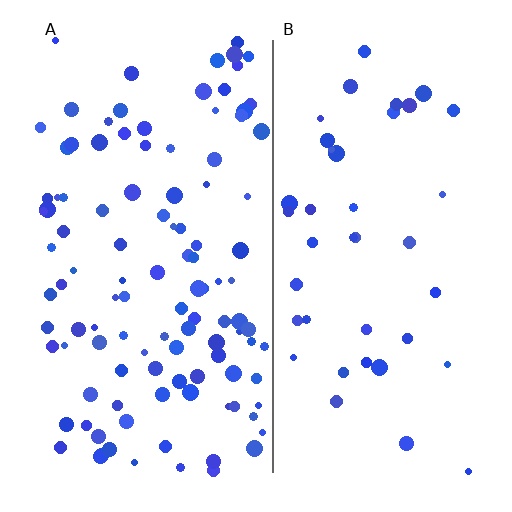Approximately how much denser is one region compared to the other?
Approximately 2.7× — region A over region B.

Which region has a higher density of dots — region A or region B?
A (the left).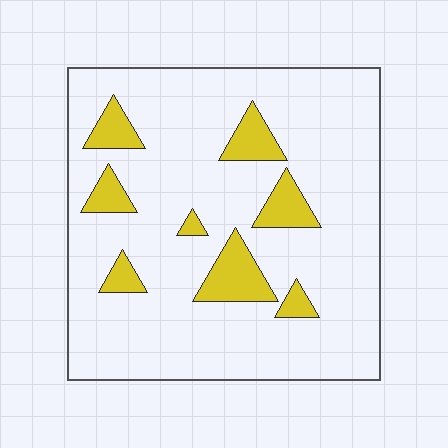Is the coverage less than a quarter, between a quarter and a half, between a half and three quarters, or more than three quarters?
Less than a quarter.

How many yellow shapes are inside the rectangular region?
8.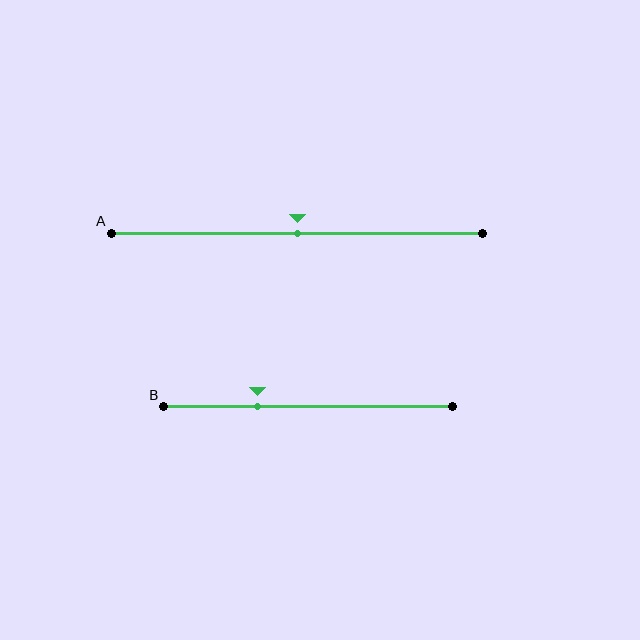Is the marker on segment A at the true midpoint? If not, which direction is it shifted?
Yes, the marker on segment A is at the true midpoint.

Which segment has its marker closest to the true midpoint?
Segment A has its marker closest to the true midpoint.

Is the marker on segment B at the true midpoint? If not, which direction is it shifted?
No, the marker on segment B is shifted to the left by about 18% of the segment length.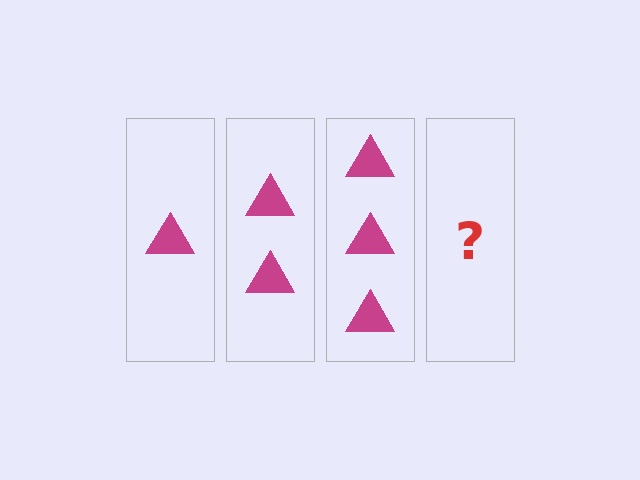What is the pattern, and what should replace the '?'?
The pattern is that each step adds one more triangle. The '?' should be 4 triangles.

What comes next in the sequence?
The next element should be 4 triangles.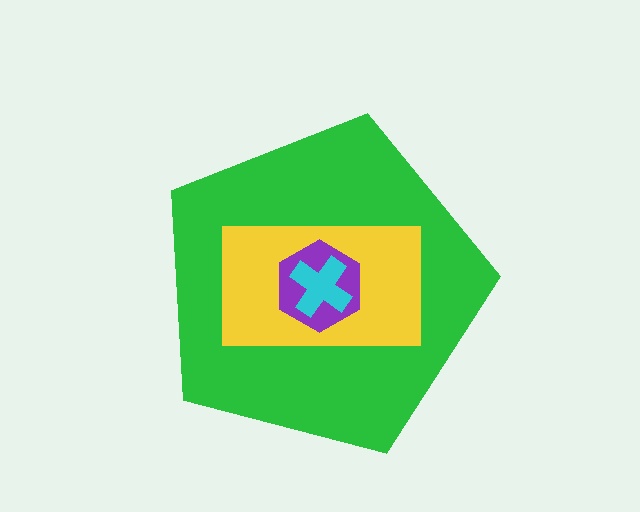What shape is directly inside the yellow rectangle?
The purple hexagon.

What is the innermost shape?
The cyan cross.